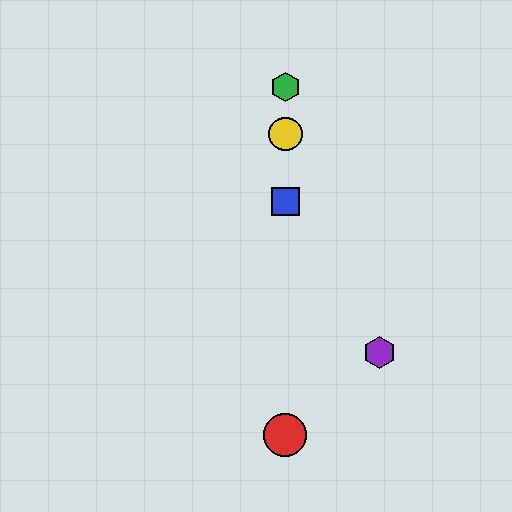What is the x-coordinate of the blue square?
The blue square is at x≈285.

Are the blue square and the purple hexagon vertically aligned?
No, the blue square is at x≈285 and the purple hexagon is at x≈380.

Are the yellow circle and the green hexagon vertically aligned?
Yes, both are at x≈285.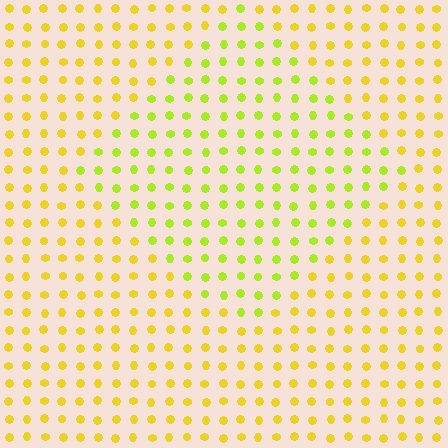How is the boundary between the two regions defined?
The boundary is defined purely by a slight shift in hue (about 28 degrees). Spacing, size, and orientation are identical on both sides.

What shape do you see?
I see a diamond.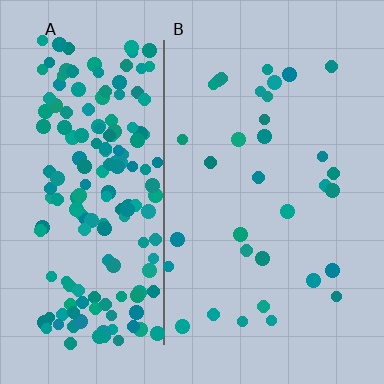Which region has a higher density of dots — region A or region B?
A (the left).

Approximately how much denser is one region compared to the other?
Approximately 5.6× — region A over region B.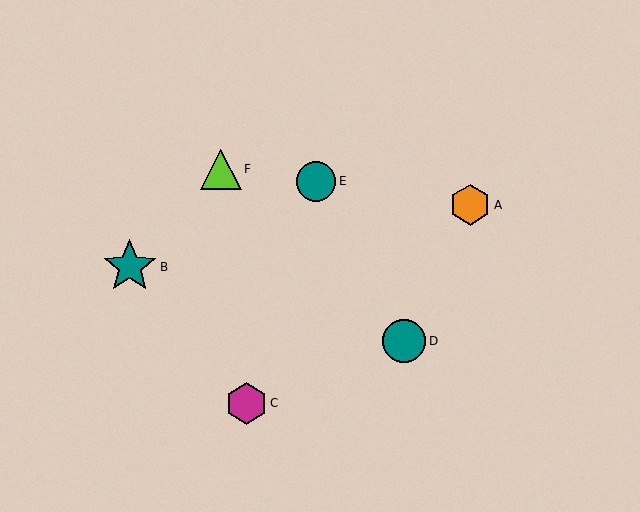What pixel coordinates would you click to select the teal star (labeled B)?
Click at (130, 267) to select the teal star B.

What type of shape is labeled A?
Shape A is an orange hexagon.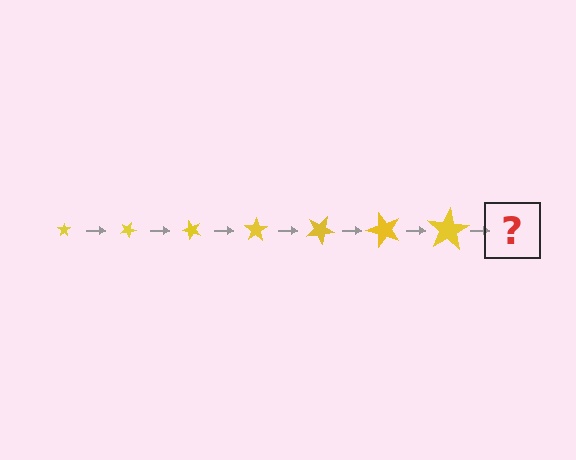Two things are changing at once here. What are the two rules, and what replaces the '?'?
The two rules are that the star grows larger each step and it rotates 25 degrees each step. The '?' should be a star, larger than the previous one and rotated 175 degrees from the start.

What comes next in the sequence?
The next element should be a star, larger than the previous one and rotated 175 degrees from the start.